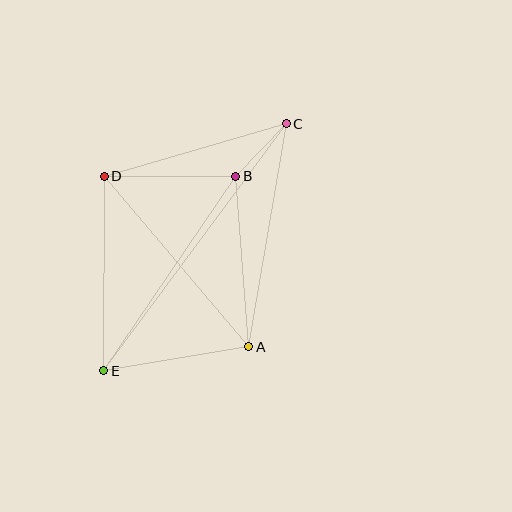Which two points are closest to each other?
Points B and C are closest to each other.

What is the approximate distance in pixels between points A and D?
The distance between A and D is approximately 223 pixels.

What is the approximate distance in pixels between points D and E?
The distance between D and E is approximately 194 pixels.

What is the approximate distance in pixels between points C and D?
The distance between C and D is approximately 190 pixels.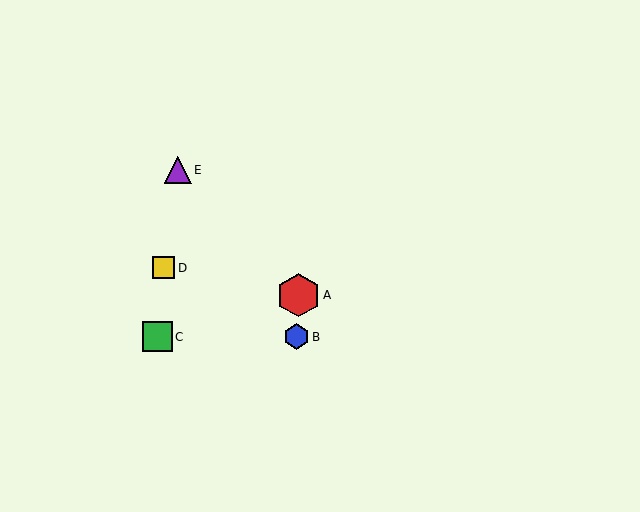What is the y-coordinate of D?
Object D is at y≈268.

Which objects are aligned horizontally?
Objects B, C are aligned horizontally.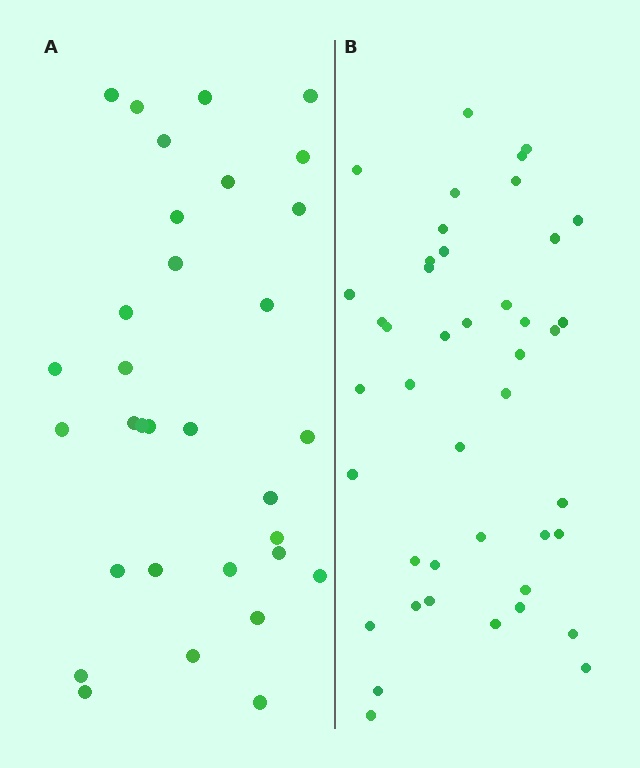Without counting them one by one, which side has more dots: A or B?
Region B (the right region) has more dots.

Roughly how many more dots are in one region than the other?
Region B has roughly 12 or so more dots than region A.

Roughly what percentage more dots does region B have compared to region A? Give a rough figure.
About 35% more.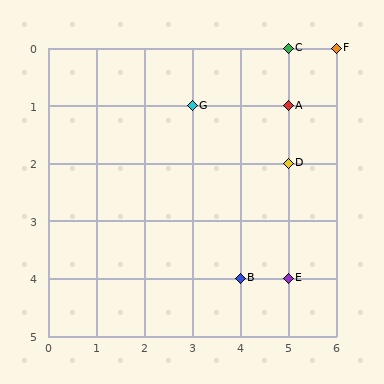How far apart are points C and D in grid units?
Points C and D are 2 rows apart.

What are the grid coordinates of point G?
Point G is at grid coordinates (3, 1).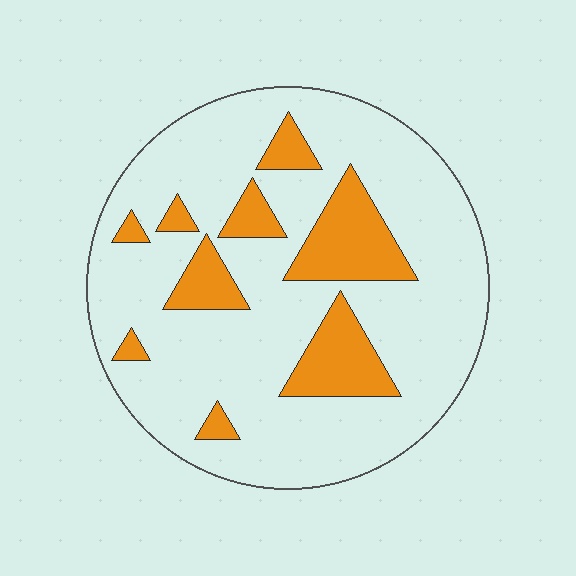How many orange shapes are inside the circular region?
9.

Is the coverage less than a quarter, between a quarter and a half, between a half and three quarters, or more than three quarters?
Less than a quarter.